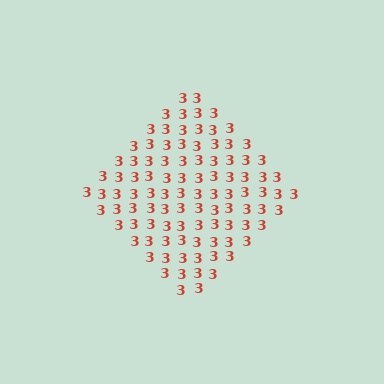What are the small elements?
The small elements are digit 3's.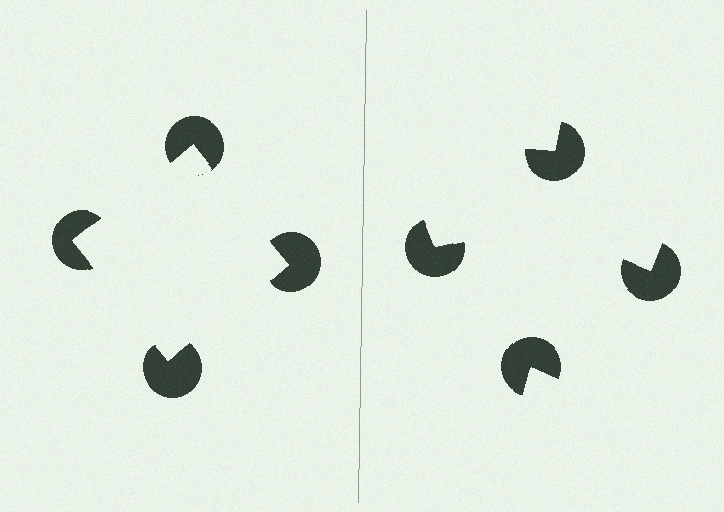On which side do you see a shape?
An illusory square appears on the left side. On the right side the wedge cuts are rotated, so no coherent shape forms.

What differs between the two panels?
The pac-man discs are positioned identically on both sides; only the wedge orientations differ. On the left they align to a square; on the right they are misaligned.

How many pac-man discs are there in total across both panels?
8 — 4 on each side.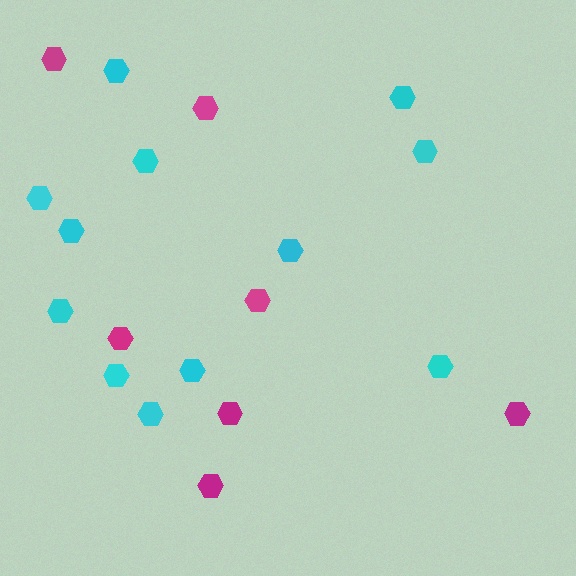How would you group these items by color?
There are 2 groups: one group of magenta hexagons (7) and one group of cyan hexagons (12).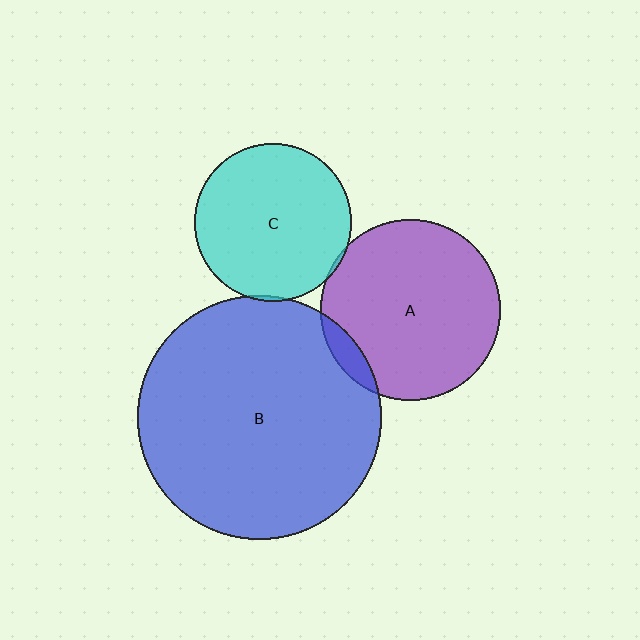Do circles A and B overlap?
Yes.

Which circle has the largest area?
Circle B (blue).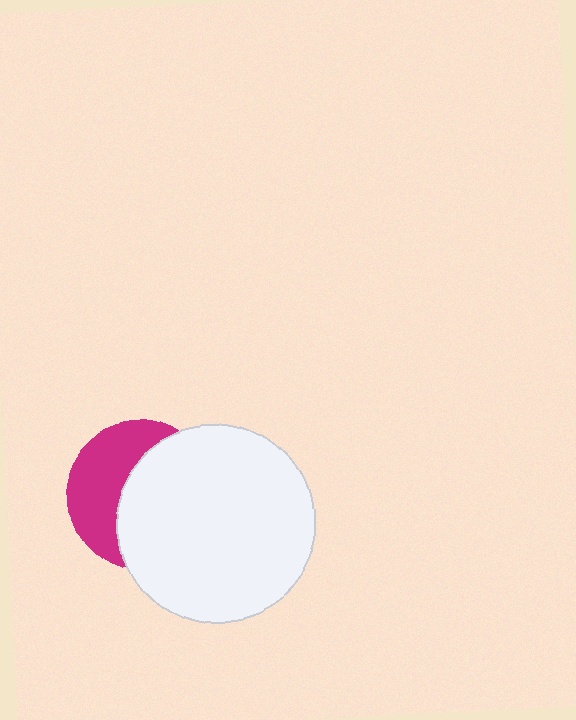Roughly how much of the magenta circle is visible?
A small part of it is visible (roughly 42%).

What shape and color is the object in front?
The object in front is a white circle.